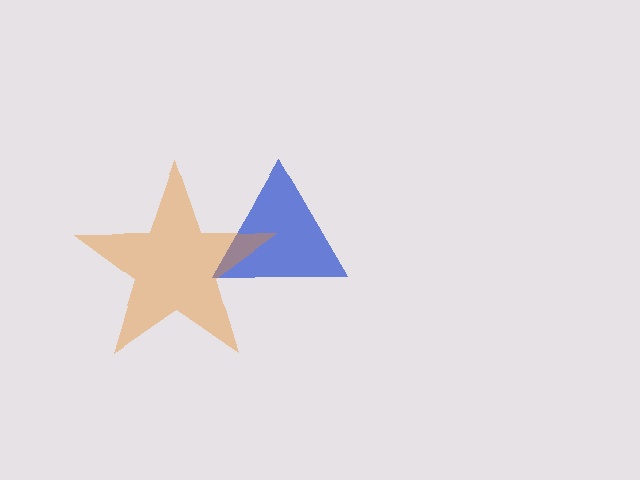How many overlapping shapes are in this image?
There are 2 overlapping shapes in the image.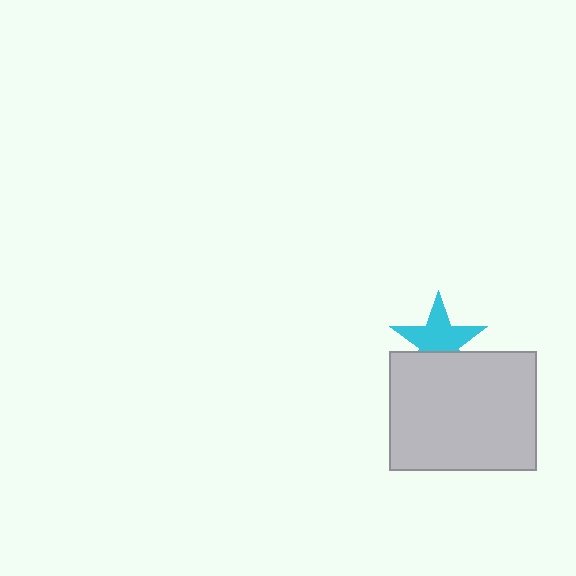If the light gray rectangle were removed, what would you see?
You would see the complete cyan star.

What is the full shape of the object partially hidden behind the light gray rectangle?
The partially hidden object is a cyan star.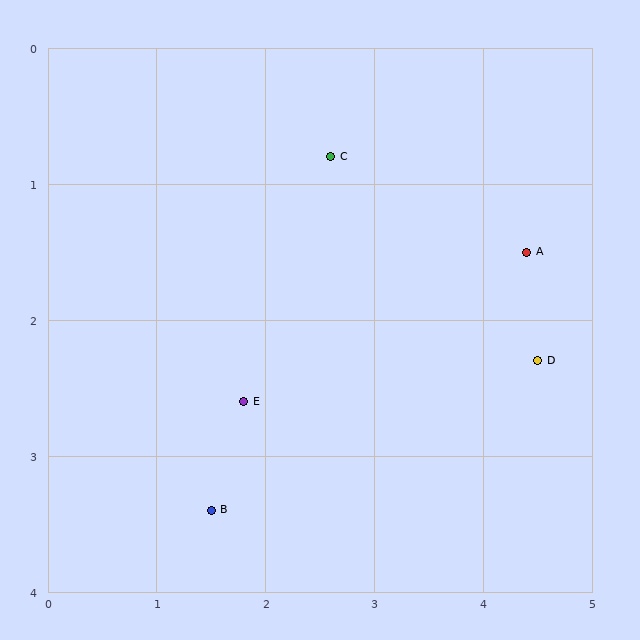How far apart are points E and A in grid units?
Points E and A are about 2.8 grid units apart.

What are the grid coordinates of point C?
Point C is at approximately (2.6, 0.8).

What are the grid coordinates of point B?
Point B is at approximately (1.5, 3.4).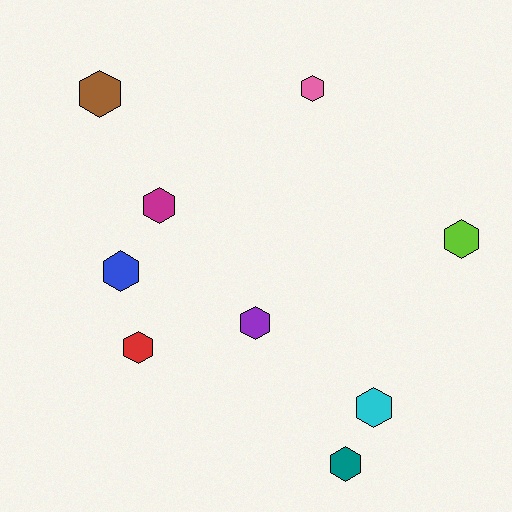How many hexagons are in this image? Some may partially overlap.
There are 9 hexagons.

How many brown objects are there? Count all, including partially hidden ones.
There is 1 brown object.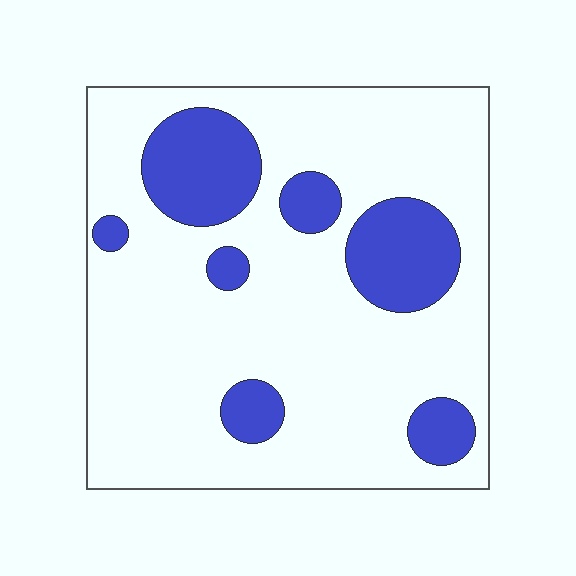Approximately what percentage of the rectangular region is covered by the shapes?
Approximately 20%.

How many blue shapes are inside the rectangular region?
7.